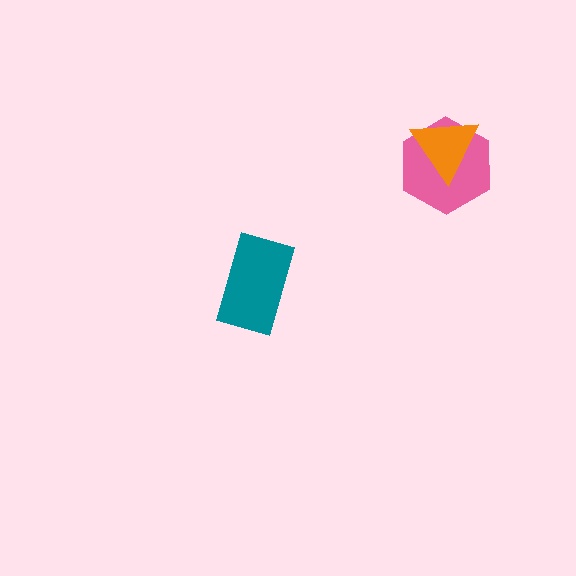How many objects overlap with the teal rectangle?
0 objects overlap with the teal rectangle.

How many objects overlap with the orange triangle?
1 object overlaps with the orange triangle.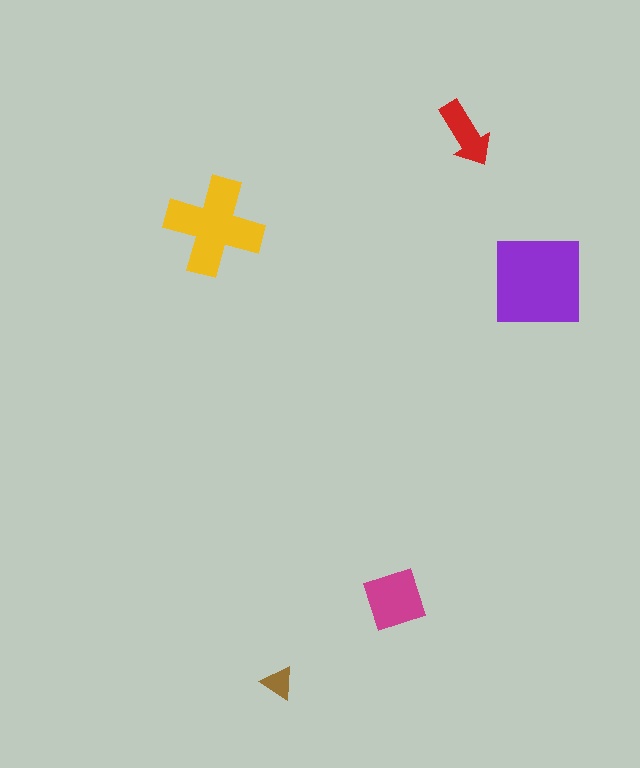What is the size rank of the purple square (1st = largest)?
1st.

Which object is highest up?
The red arrow is topmost.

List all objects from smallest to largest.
The brown triangle, the red arrow, the magenta diamond, the yellow cross, the purple square.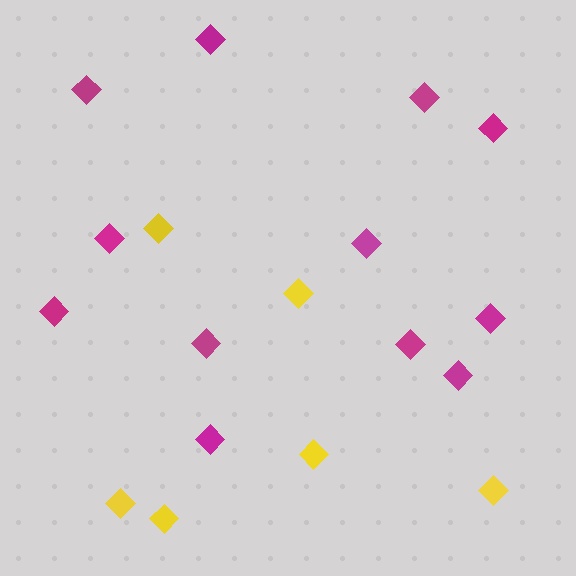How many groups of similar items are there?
There are 2 groups: one group of yellow diamonds (6) and one group of magenta diamonds (12).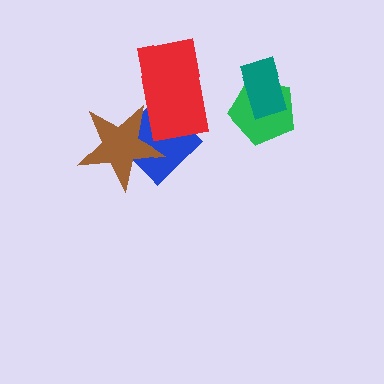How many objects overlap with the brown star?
2 objects overlap with the brown star.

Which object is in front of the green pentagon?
The teal rectangle is in front of the green pentagon.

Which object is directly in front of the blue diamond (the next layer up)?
The red rectangle is directly in front of the blue diamond.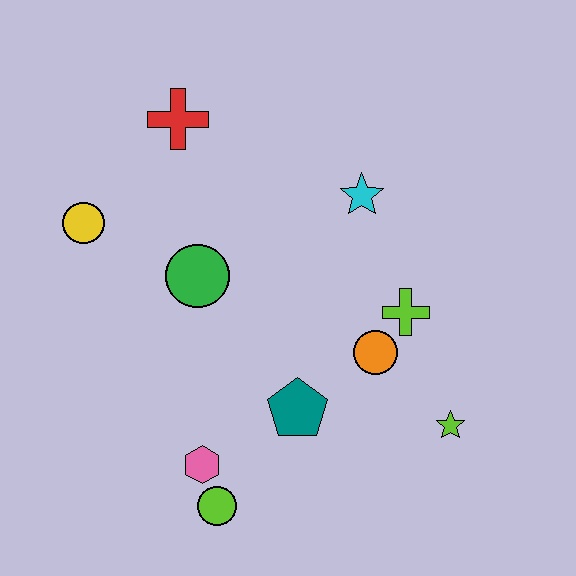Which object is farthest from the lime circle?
The red cross is farthest from the lime circle.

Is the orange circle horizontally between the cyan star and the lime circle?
No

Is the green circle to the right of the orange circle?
No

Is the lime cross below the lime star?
No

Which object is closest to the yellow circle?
The green circle is closest to the yellow circle.